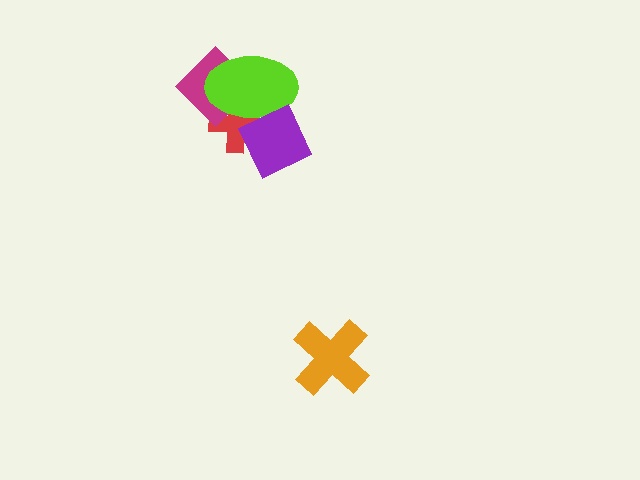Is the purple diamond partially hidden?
No, no other shape covers it.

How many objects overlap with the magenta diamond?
2 objects overlap with the magenta diamond.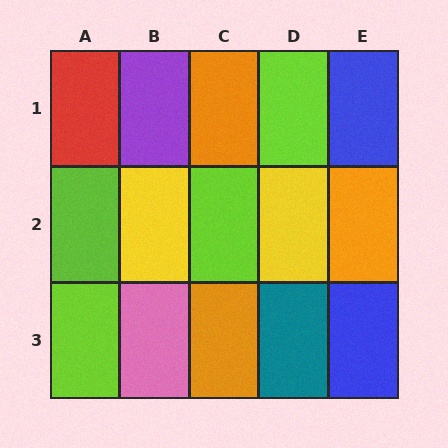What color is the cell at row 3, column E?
Blue.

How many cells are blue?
2 cells are blue.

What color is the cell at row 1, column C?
Orange.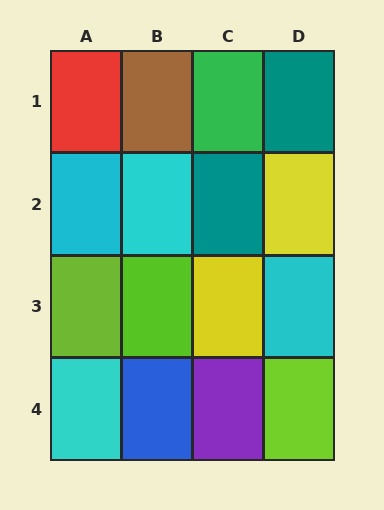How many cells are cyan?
4 cells are cyan.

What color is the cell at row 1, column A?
Red.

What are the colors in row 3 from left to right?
Lime, lime, yellow, cyan.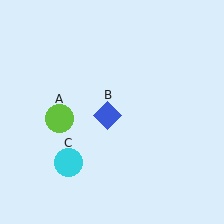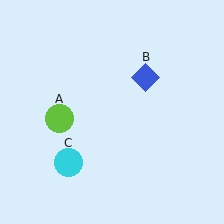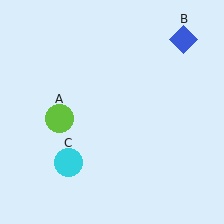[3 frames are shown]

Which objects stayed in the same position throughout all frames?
Lime circle (object A) and cyan circle (object C) remained stationary.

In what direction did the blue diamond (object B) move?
The blue diamond (object B) moved up and to the right.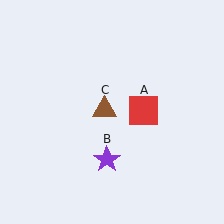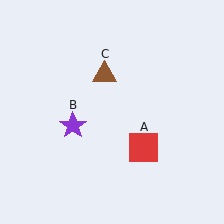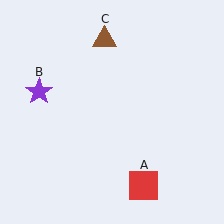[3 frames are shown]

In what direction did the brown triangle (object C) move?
The brown triangle (object C) moved up.